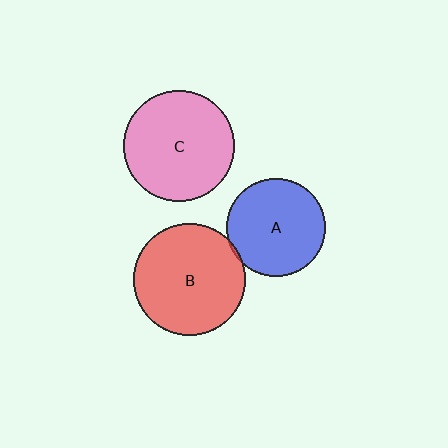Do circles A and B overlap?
Yes.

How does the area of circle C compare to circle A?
Approximately 1.3 times.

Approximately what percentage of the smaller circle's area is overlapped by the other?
Approximately 5%.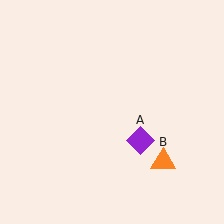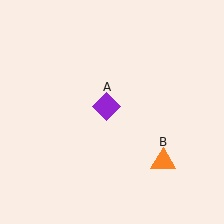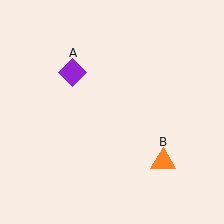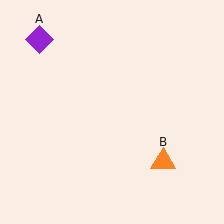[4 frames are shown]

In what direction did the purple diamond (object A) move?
The purple diamond (object A) moved up and to the left.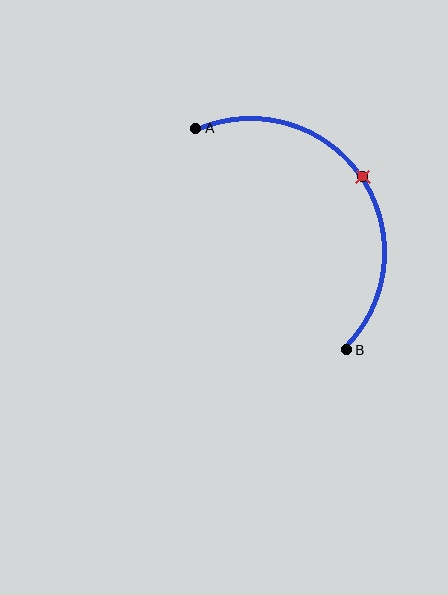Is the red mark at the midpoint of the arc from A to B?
Yes. The red mark lies on the arc at equal arc-length from both A and B — it is the arc midpoint.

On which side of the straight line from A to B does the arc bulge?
The arc bulges above and to the right of the straight line connecting A and B.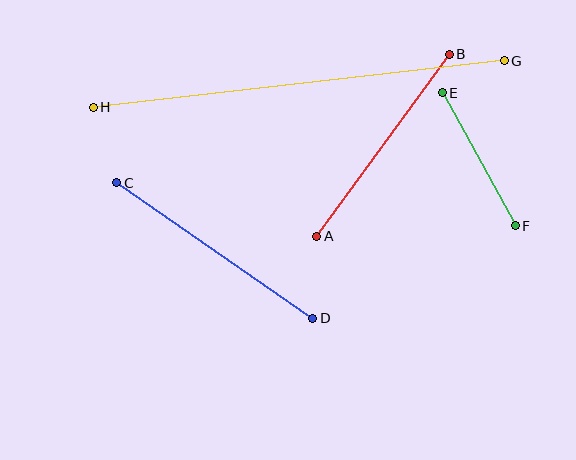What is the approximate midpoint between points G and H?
The midpoint is at approximately (299, 84) pixels.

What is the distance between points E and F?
The distance is approximately 152 pixels.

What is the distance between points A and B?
The distance is approximately 225 pixels.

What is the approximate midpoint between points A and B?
The midpoint is at approximately (383, 145) pixels.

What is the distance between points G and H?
The distance is approximately 413 pixels.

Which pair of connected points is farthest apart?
Points G and H are farthest apart.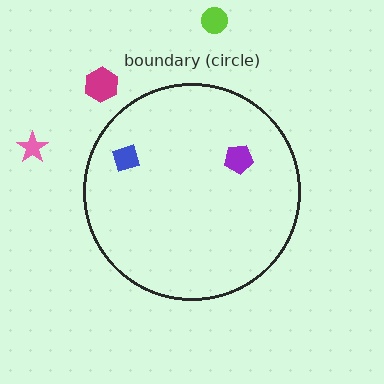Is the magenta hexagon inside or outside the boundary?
Outside.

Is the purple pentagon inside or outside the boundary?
Inside.